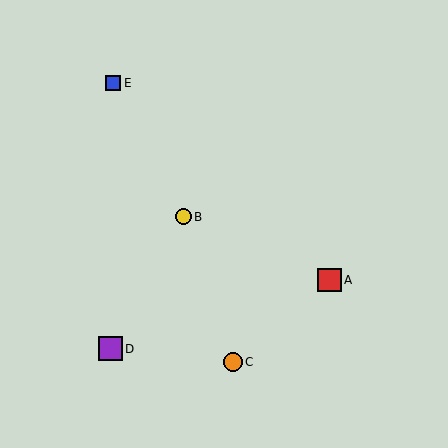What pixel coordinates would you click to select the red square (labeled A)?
Click at (329, 280) to select the red square A.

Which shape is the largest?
The red square (labeled A) is the largest.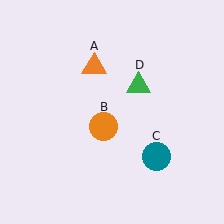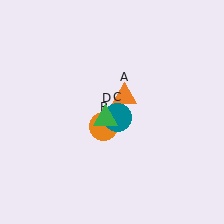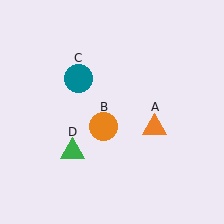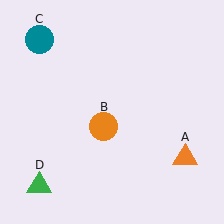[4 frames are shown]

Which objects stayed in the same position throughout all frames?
Orange circle (object B) remained stationary.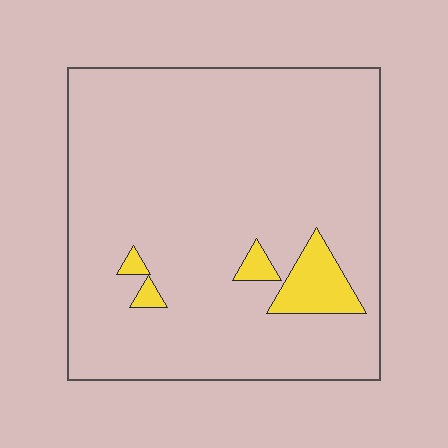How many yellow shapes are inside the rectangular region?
4.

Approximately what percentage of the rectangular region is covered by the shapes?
Approximately 5%.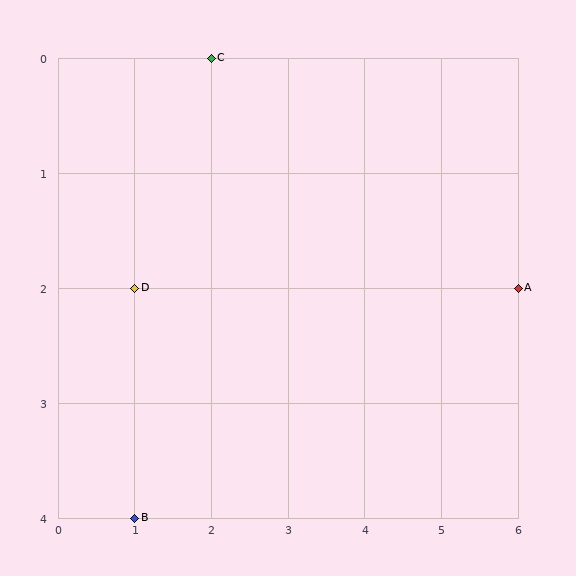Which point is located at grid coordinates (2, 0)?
Point C is at (2, 0).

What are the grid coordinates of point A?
Point A is at grid coordinates (6, 2).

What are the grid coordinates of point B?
Point B is at grid coordinates (1, 4).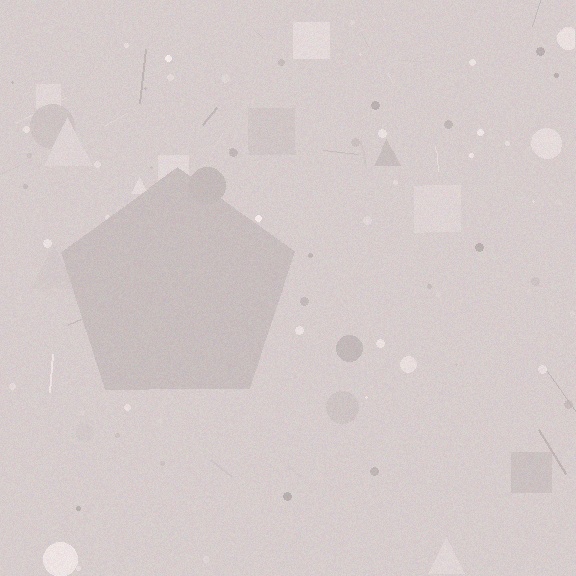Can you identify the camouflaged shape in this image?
The camouflaged shape is a pentagon.